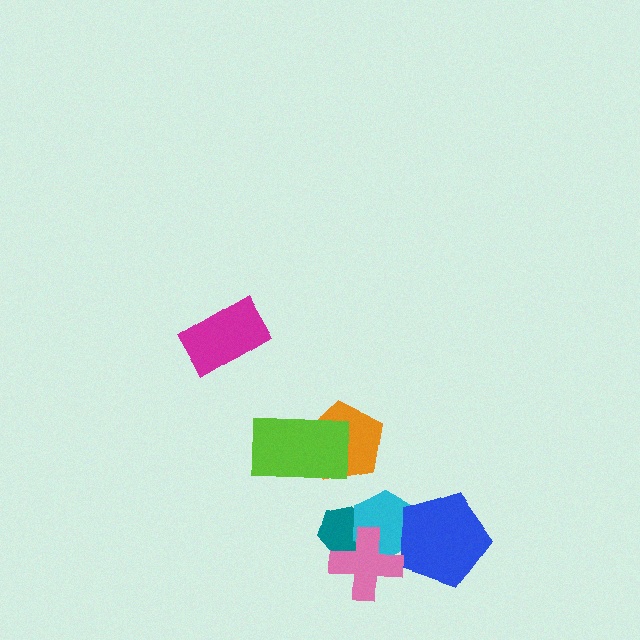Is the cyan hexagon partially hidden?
Yes, it is partially covered by another shape.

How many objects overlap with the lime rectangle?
1 object overlaps with the lime rectangle.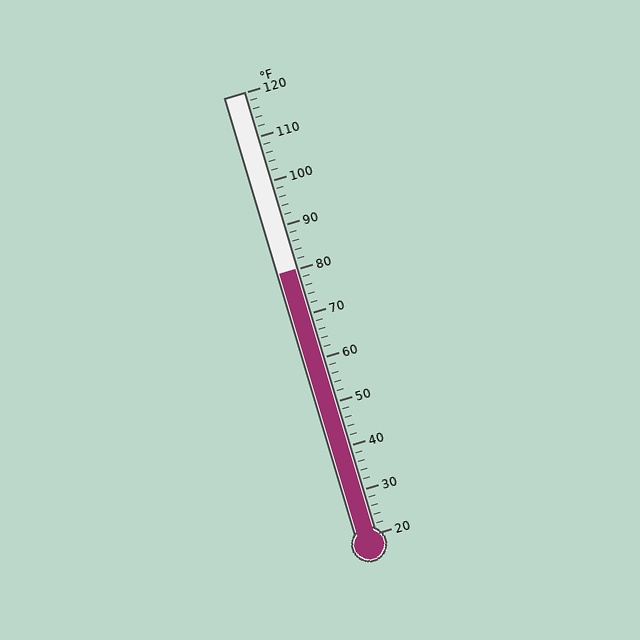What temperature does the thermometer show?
The thermometer shows approximately 80°F.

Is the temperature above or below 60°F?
The temperature is above 60°F.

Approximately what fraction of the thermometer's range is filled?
The thermometer is filled to approximately 60% of its range.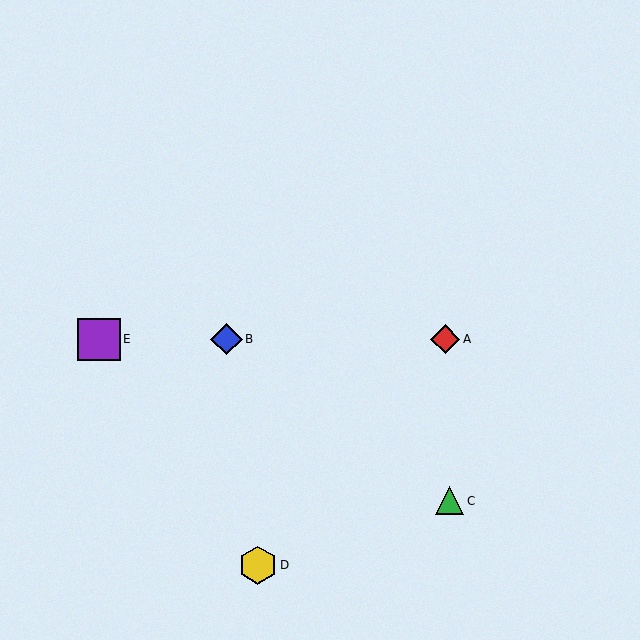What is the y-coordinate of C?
Object C is at y≈501.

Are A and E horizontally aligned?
Yes, both are at y≈339.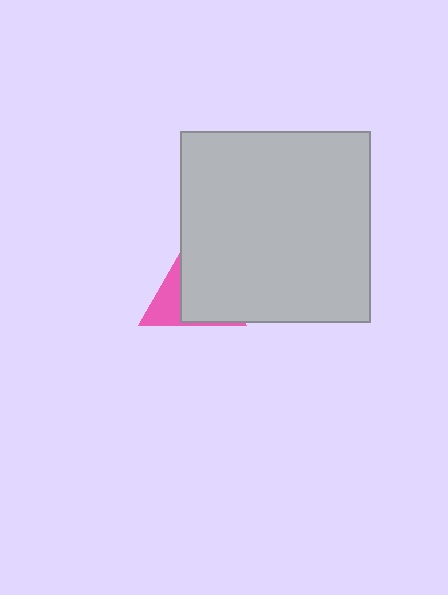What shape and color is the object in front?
The object in front is a light gray square.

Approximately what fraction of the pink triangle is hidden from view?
Roughly 68% of the pink triangle is hidden behind the light gray square.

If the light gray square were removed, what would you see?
You would see the complete pink triangle.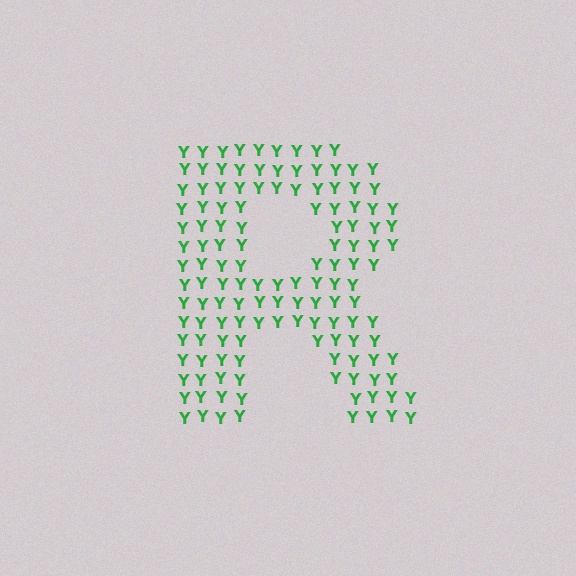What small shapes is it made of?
It is made of small letter Y's.